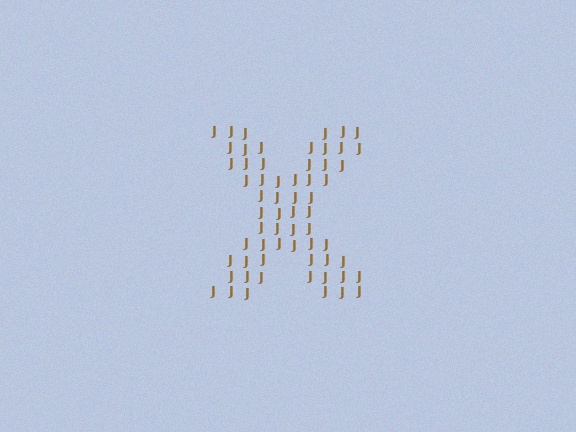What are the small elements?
The small elements are letter J's.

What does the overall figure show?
The overall figure shows the letter X.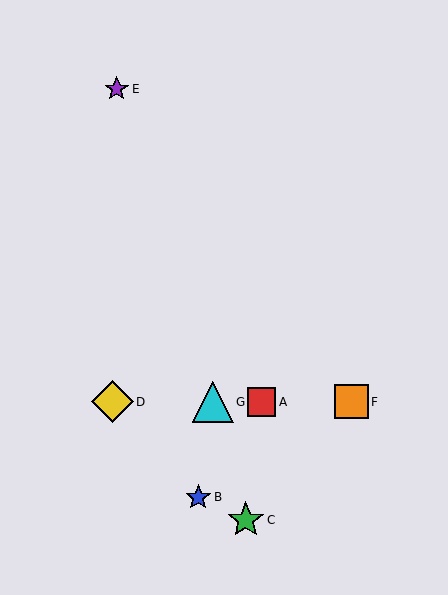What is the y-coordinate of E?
Object E is at y≈89.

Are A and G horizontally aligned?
Yes, both are at y≈402.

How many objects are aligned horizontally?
4 objects (A, D, F, G) are aligned horizontally.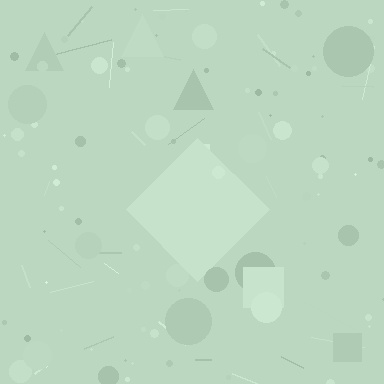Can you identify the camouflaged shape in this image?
The camouflaged shape is a diamond.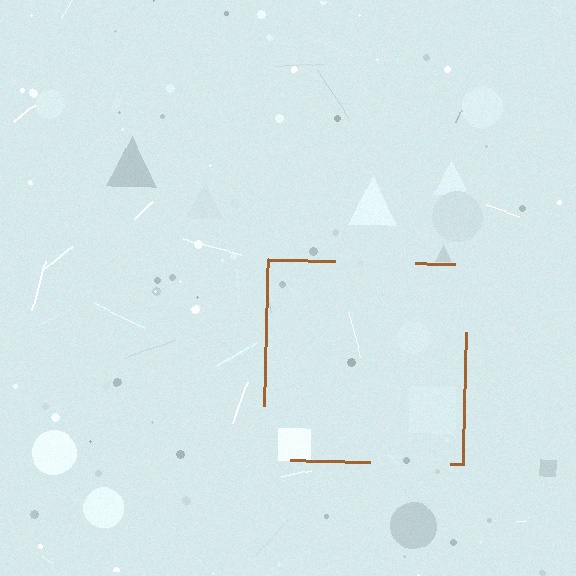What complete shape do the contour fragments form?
The contour fragments form a square.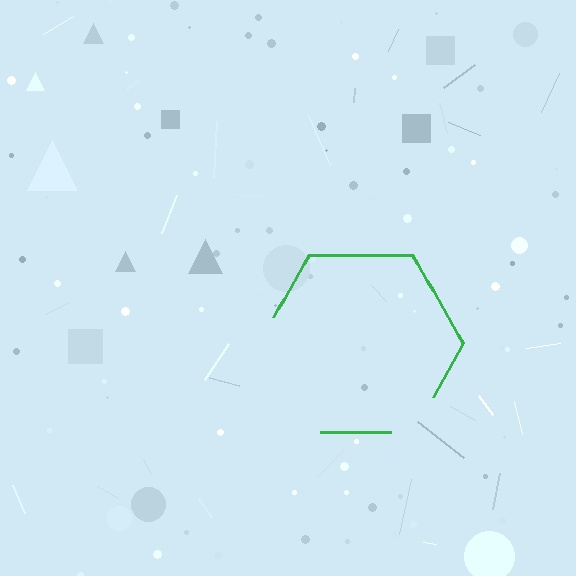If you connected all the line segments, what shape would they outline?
They would outline a hexagon.